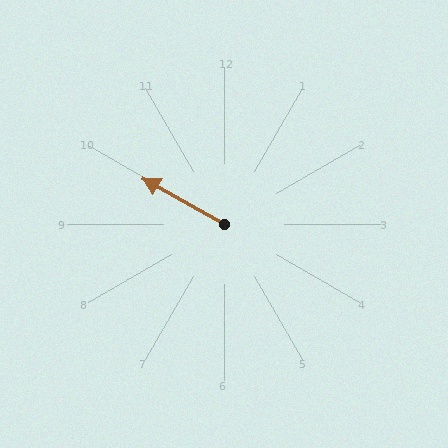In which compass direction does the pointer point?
Northwest.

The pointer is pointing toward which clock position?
Roughly 10 o'clock.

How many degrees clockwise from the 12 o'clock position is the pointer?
Approximately 299 degrees.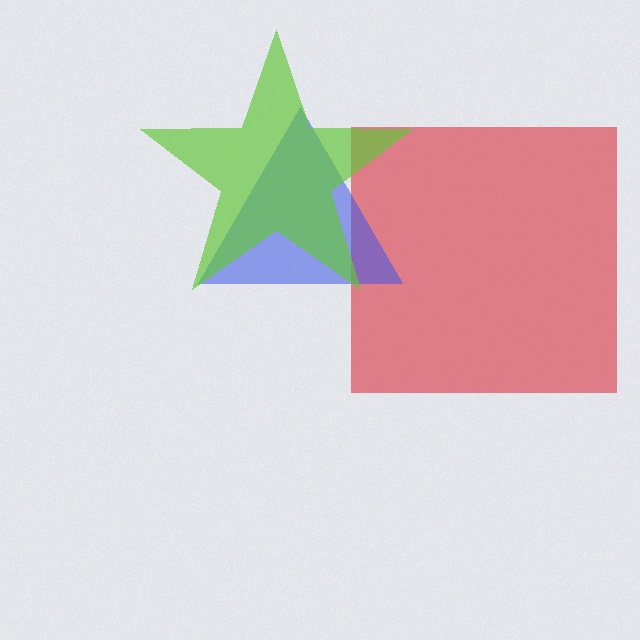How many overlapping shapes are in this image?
There are 3 overlapping shapes in the image.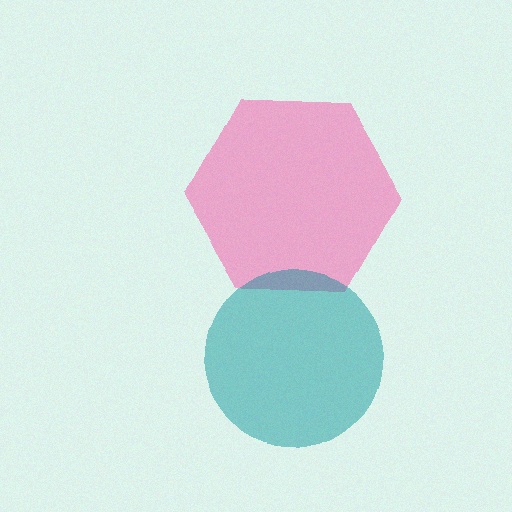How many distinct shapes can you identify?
There are 2 distinct shapes: a pink hexagon, a teal circle.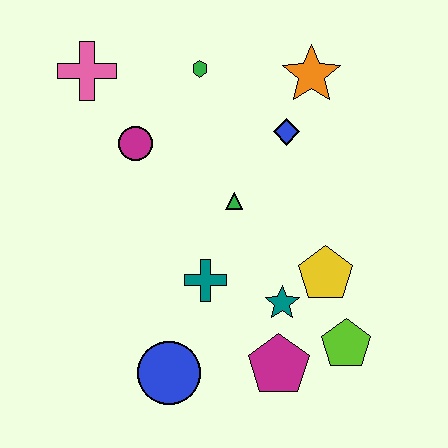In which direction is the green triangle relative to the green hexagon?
The green triangle is below the green hexagon.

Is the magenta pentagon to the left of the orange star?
Yes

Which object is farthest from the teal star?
The pink cross is farthest from the teal star.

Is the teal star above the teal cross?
No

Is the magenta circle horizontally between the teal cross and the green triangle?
No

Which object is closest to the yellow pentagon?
The teal star is closest to the yellow pentagon.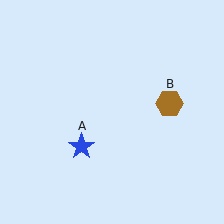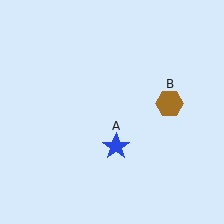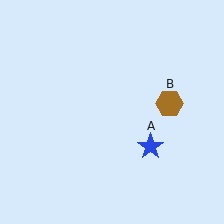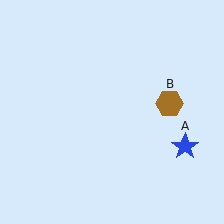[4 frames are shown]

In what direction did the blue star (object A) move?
The blue star (object A) moved right.